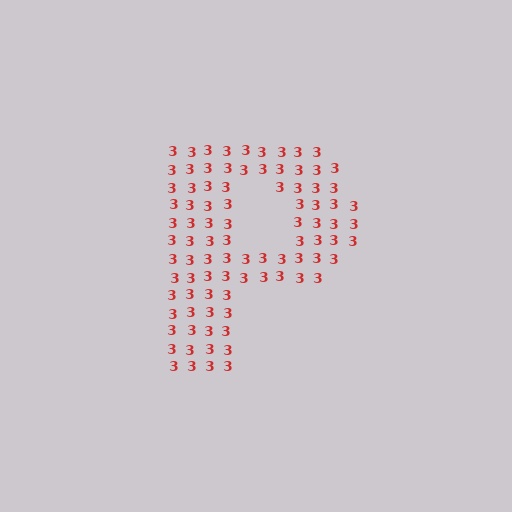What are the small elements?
The small elements are digit 3's.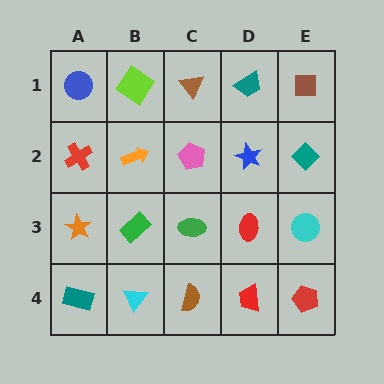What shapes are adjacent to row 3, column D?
A blue star (row 2, column D), a red trapezoid (row 4, column D), a green ellipse (row 3, column C), a cyan circle (row 3, column E).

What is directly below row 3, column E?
A red pentagon.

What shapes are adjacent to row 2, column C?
A brown triangle (row 1, column C), a green ellipse (row 3, column C), an orange arrow (row 2, column B), a blue star (row 2, column D).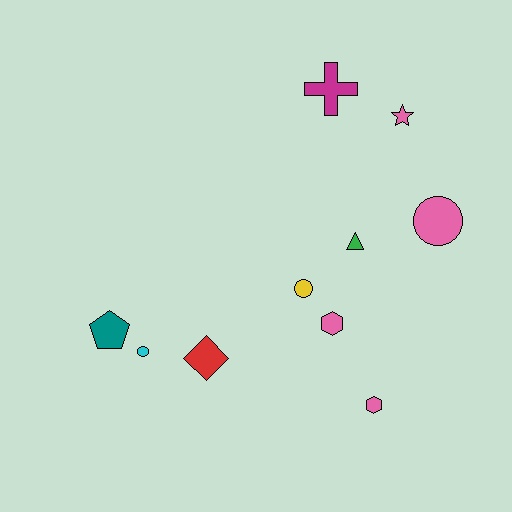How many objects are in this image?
There are 10 objects.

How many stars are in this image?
There is 1 star.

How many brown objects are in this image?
There are no brown objects.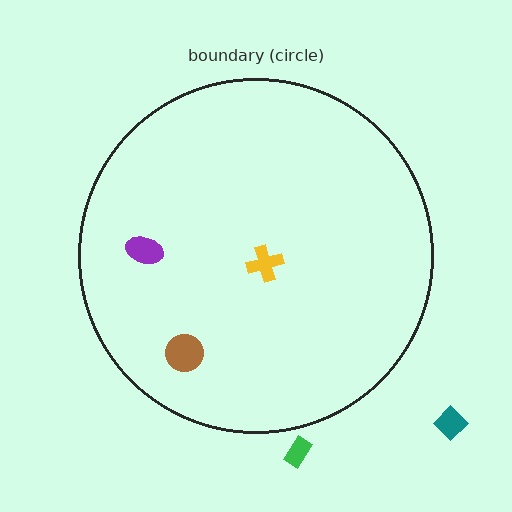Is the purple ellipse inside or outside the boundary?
Inside.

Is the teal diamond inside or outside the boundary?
Outside.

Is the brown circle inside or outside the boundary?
Inside.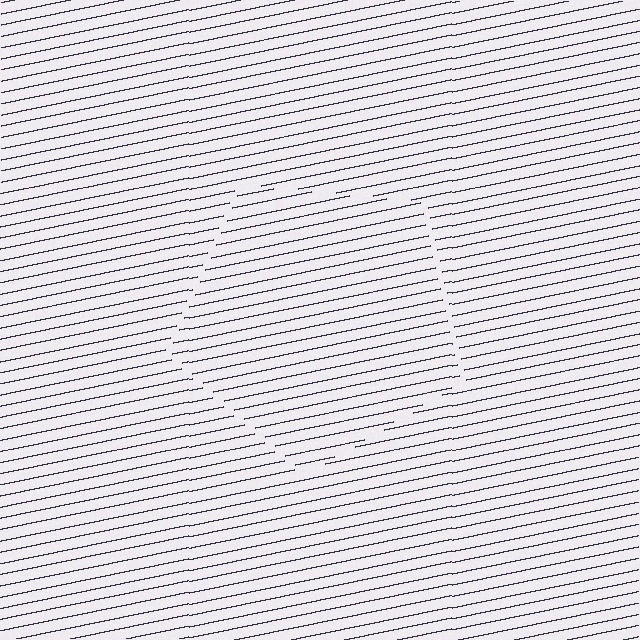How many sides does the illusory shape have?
5 sides — the line-ends trace a pentagon.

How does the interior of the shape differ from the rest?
The interior of the shape contains the same grating, shifted by half a period — the contour is defined by the phase discontinuity where line-ends from the inner and outer gratings abut.